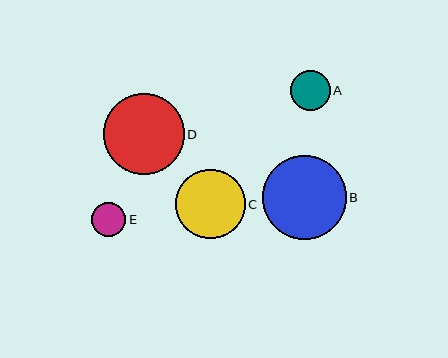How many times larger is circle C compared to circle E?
Circle C is approximately 2.0 times the size of circle E.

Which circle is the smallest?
Circle E is the smallest with a size of approximately 34 pixels.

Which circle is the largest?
Circle B is the largest with a size of approximately 84 pixels.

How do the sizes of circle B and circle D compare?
Circle B and circle D are approximately the same size.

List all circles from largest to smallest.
From largest to smallest: B, D, C, A, E.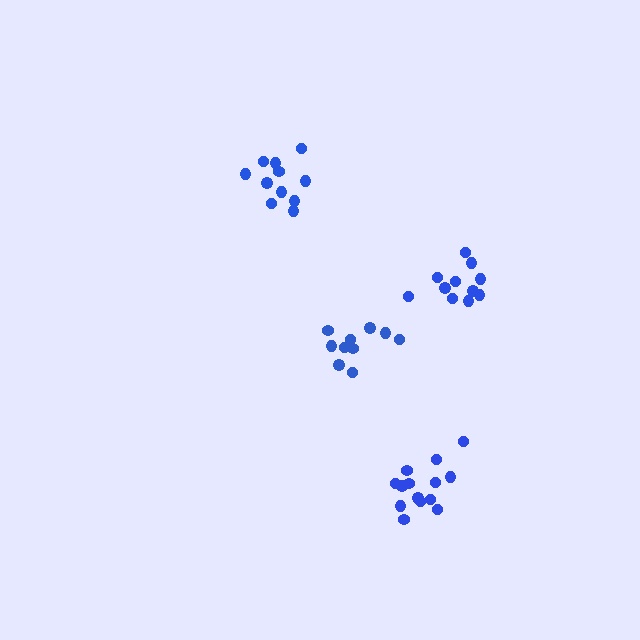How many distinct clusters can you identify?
There are 4 distinct clusters.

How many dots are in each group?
Group 1: 14 dots, Group 2: 11 dots, Group 3: 11 dots, Group 4: 10 dots (46 total).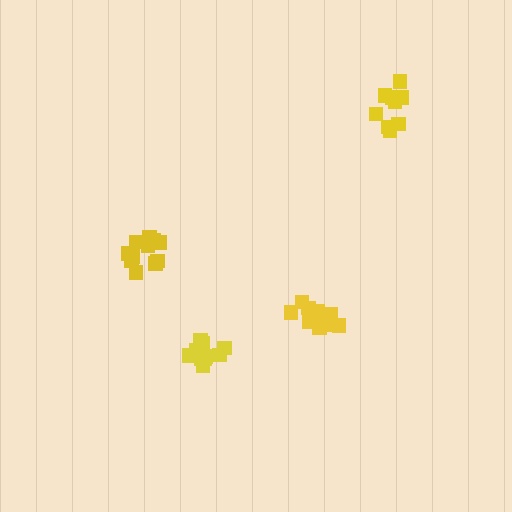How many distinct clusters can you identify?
There are 4 distinct clusters.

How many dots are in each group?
Group 1: 11 dots, Group 2: 12 dots, Group 3: 10 dots, Group 4: 12 dots (45 total).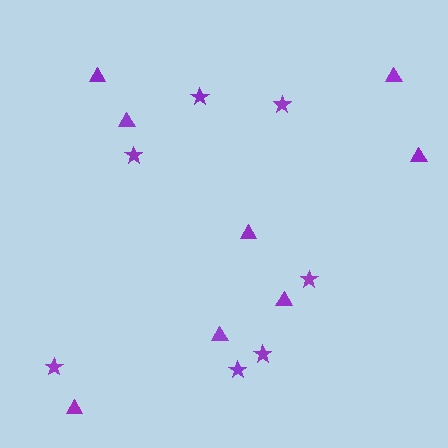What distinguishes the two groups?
There are 2 groups: one group of stars (7) and one group of triangles (8).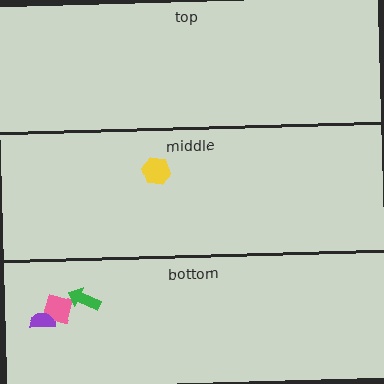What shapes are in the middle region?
The yellow hexagon.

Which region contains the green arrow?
The bottom region.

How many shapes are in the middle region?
1.